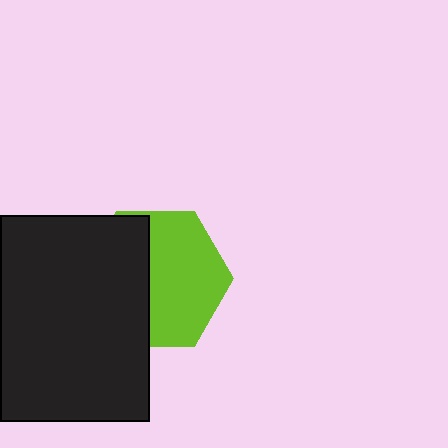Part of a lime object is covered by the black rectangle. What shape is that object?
It is a hexagon.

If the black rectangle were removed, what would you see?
You would see the complete lime hexagon.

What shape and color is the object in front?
The object in front is a black rectangle.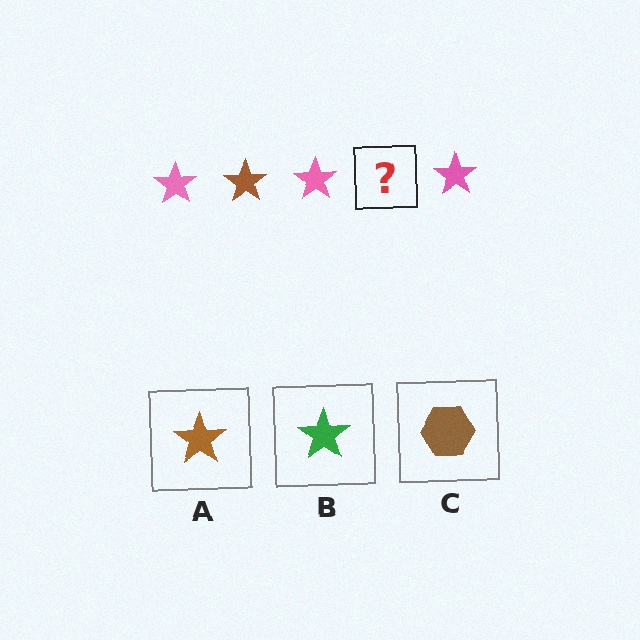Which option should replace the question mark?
Option A.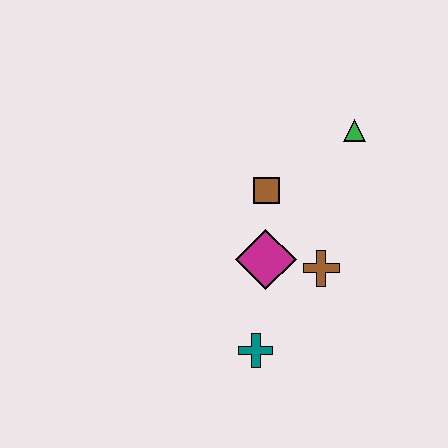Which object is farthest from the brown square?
The teal cross is farthest from the brown square.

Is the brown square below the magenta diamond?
No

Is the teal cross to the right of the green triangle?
No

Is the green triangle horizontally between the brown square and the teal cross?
No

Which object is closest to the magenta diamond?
The brown cross is closest to the magenta diamond.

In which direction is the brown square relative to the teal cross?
The brown square is above the teal cross.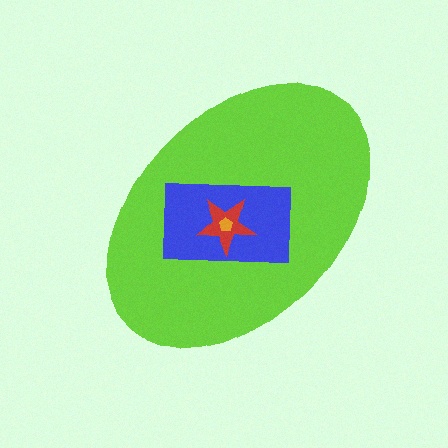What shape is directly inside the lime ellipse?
The blue rectangle.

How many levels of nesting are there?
4.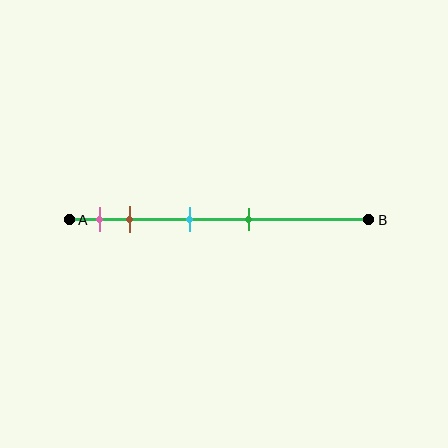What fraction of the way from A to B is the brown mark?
The brown mark is approximately 20% (0.2) of the way from A to B.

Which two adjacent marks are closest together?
The pink and brown marks are the closest adjacent pair.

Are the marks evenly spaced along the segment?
No, the marks are not evenly spaced.